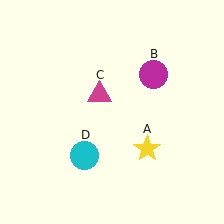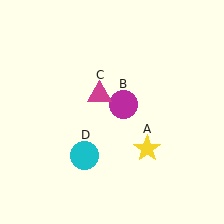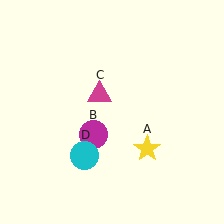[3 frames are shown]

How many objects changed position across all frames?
1 object changed position: magenta circle (object B).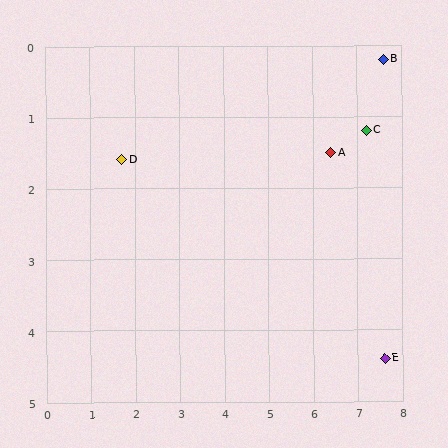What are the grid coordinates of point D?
Point D is at approximately (1.7, 1.6).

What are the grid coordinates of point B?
Point B is at approximately (7.6, 0.2).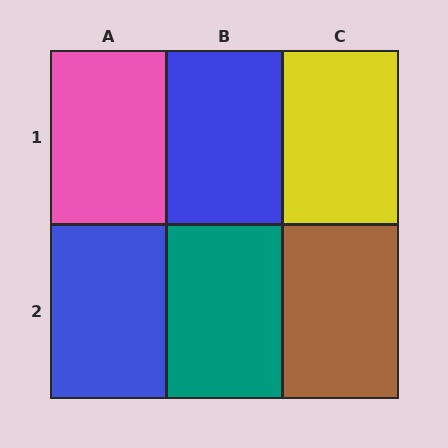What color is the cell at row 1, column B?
Blue.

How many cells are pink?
1 cell is pink.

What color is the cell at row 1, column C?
Yellow.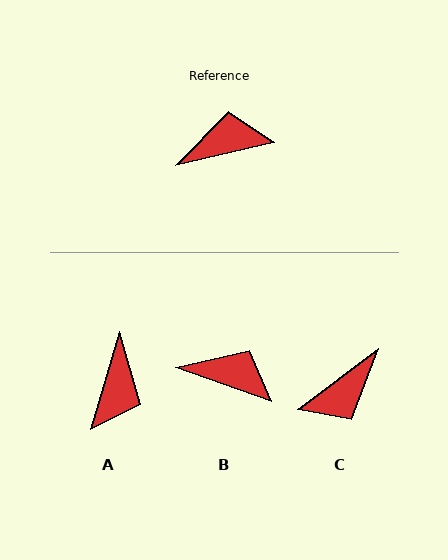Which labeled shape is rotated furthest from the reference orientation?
C, about 156 degrees away.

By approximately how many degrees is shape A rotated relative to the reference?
Approximately 119 degrees clockwise.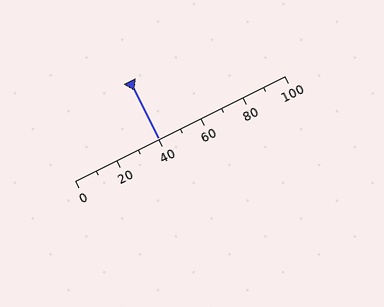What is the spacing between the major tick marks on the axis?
The major ticks are spaced 20 apart.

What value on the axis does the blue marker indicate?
The marker indicates approximately 40.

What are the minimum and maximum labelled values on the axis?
The axis runs from 0 to 100.